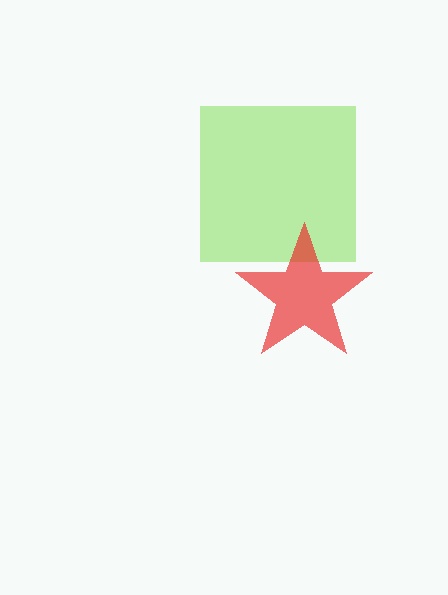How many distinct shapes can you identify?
There are 2 distinct shapes: a lime square, a red star.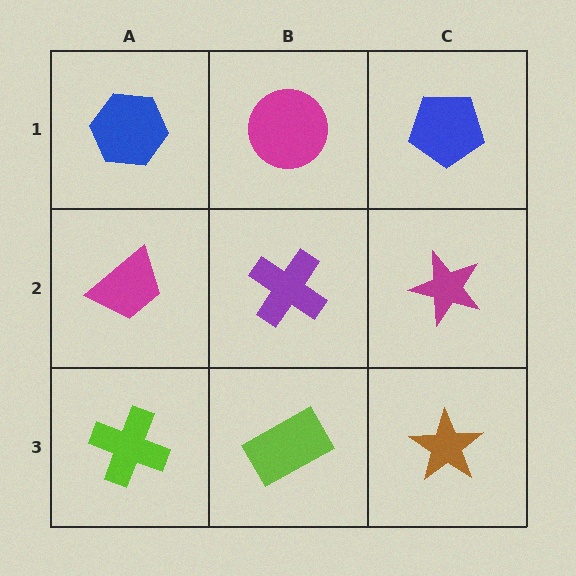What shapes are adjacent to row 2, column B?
A magenta circle (row 1, column B), a lime rectangle (row 3, column B), a magenta trapezoid (row 2, column A), a magenta star (row 2, column C).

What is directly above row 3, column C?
A magenta star.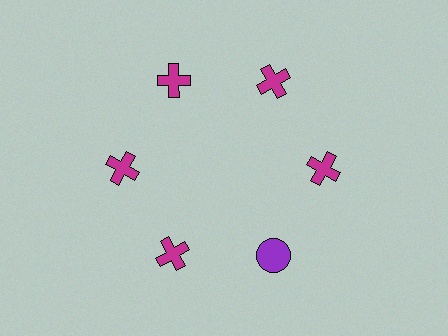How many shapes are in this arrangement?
There are 6 shapes arranged in a ring pattern.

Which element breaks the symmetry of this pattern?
The purple circle at roughly the 5 o'clock position breaks the symmetry. All other shapes are magenta crosses.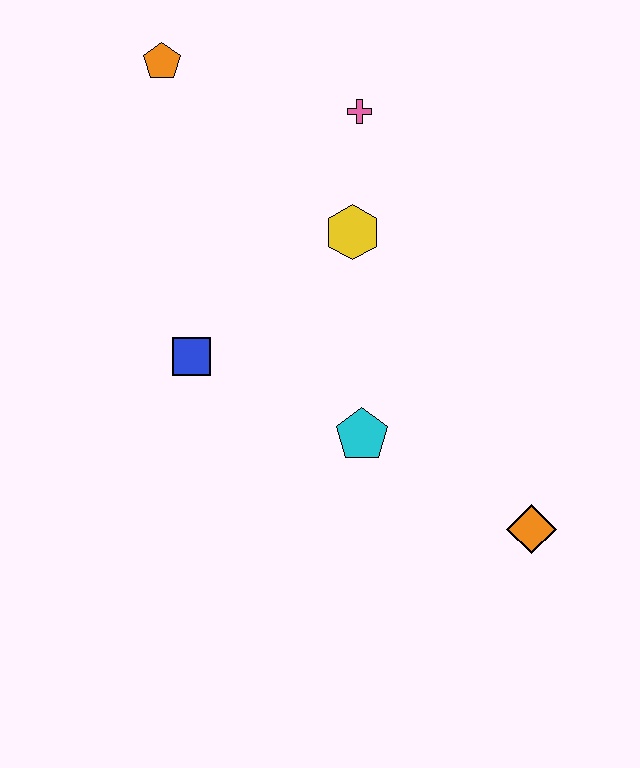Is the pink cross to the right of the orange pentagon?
Yes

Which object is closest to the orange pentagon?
The pink cross is closest to the orange pentagon.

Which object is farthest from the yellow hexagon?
The orange diamond is farthest from the yellow hexagon.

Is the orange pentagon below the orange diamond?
No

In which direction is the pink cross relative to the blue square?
The pink cross is above the blue square.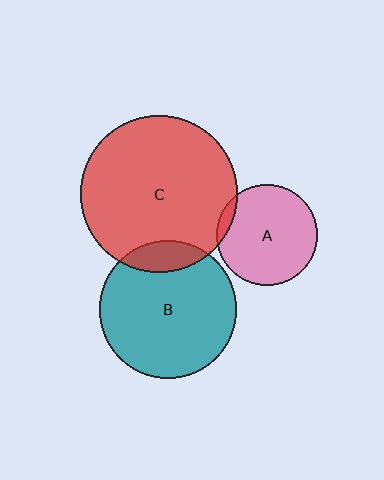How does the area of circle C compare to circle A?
Approximately 2.4 times.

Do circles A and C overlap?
Yes.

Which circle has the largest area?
Circle C (red).